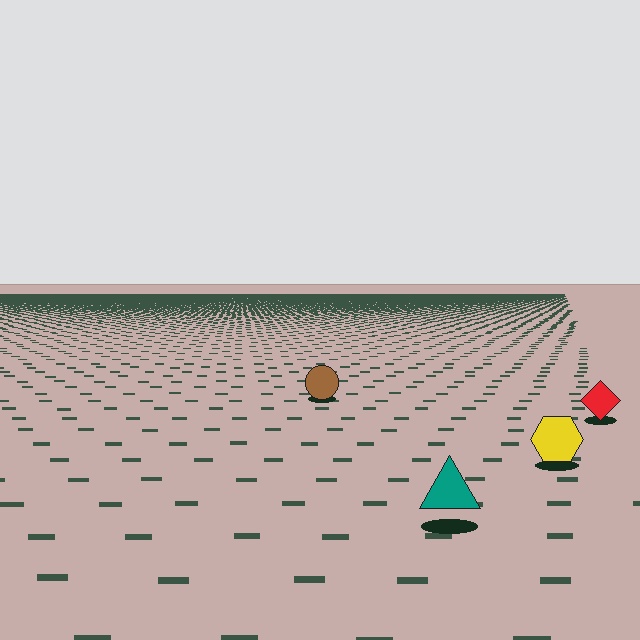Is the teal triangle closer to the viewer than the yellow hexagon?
Yes. The teal triangle is closer — you can tell from the texture gradient: the ground texture is coarser near it.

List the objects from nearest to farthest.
From nearest to farthest: the teal triangle, the yellow hexagon, the red diamond, the brown circle.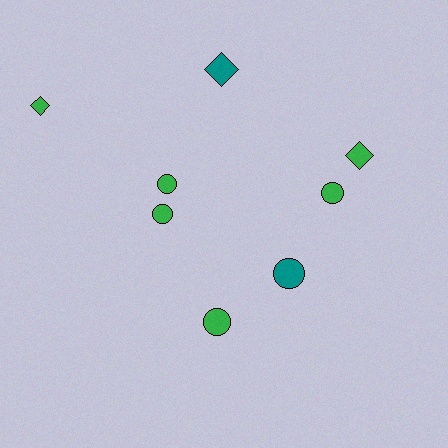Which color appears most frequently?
Green, with 6 objects.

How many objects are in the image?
There are 8 objects.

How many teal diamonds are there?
There is 1 teal diamond.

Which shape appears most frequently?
Circle, with 5 objects.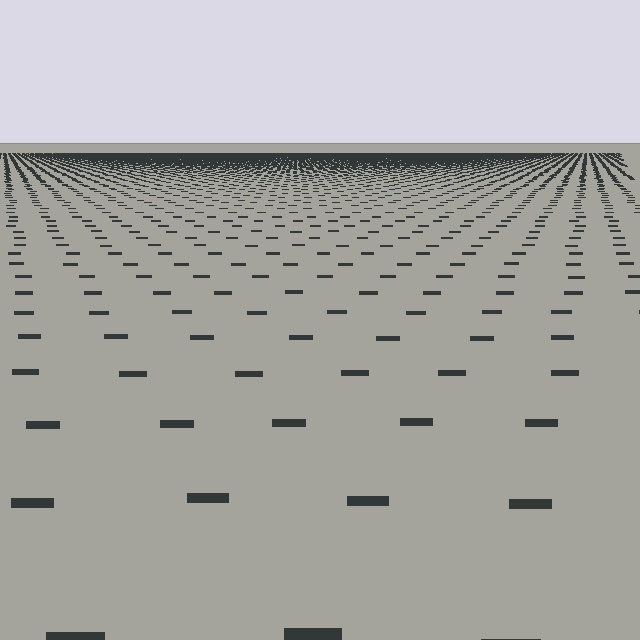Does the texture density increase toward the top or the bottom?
Density increases toward the top.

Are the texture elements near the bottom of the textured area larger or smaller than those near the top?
Larger. Near the bottom, elements are closer to the viewer and appear at a bigger on-screen size.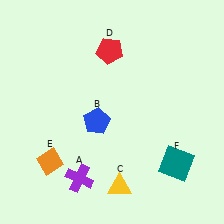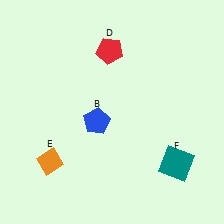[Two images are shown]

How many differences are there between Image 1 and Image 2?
There are 2 differences between the two images.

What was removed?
The purple cross (A), the yellow triangle (C) were removed in Image 2.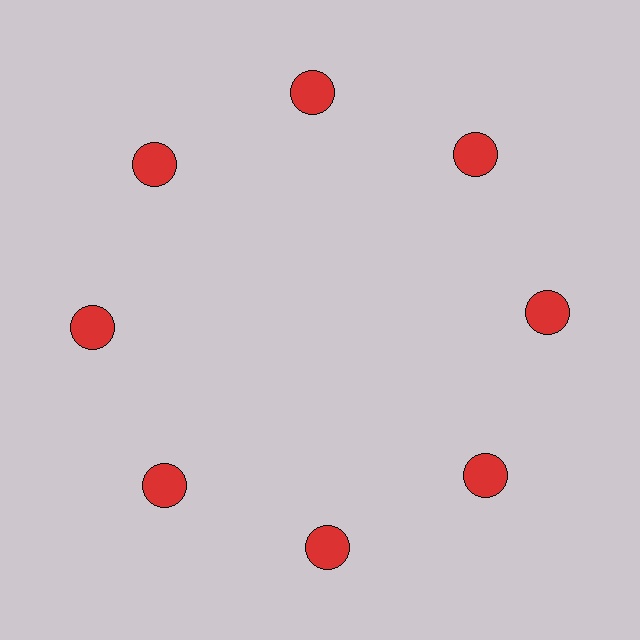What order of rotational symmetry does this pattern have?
This pattern has 8-fold rotational symmetry.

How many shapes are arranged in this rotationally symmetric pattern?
There are 8 shapes, arranged in 8 groups of 1.